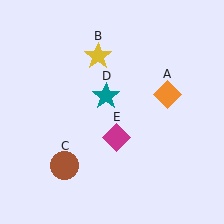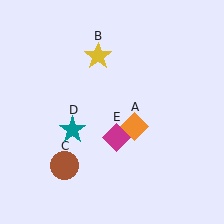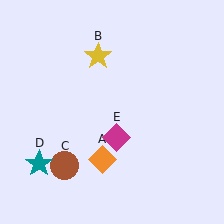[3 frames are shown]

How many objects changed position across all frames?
2 objects changed position: orange diamond (object A), teal star (object D).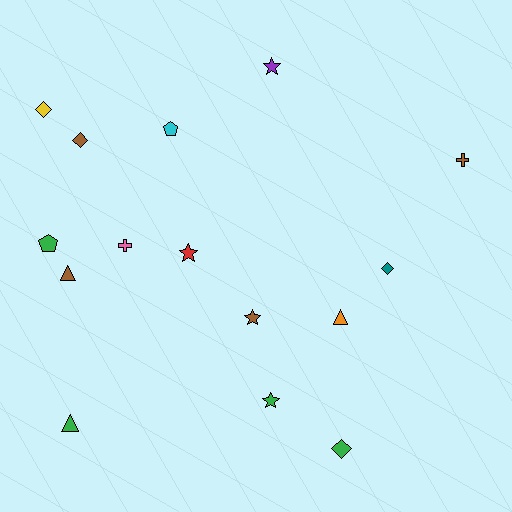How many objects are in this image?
There are 15 objects.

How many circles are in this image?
There are no circles.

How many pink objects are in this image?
There is 1 pink object.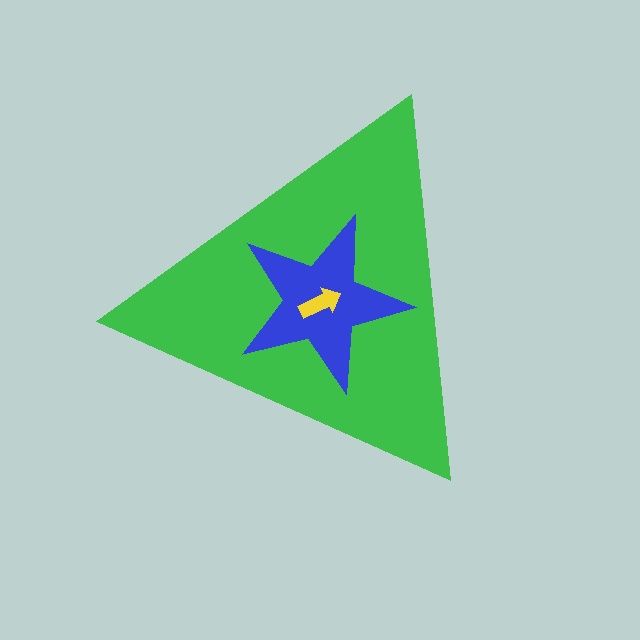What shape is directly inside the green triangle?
The blue star.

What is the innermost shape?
The yellow arrow.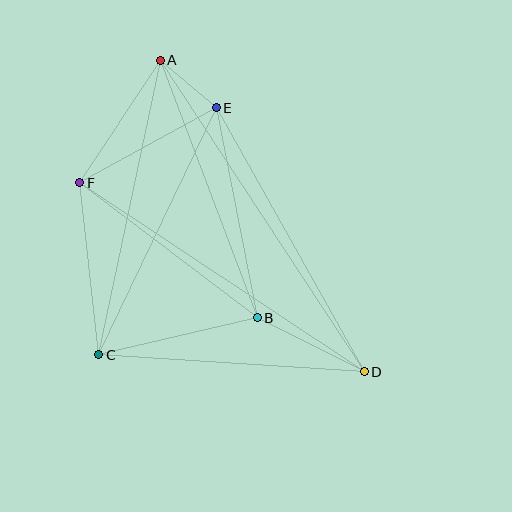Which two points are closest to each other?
Points A and E are closest to each other.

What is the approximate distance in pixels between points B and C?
The distance between B and C is approximately 163 pixels.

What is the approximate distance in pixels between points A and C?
The distance between A and C is approximately 301 pixels.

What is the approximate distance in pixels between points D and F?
The distance between D and F is approximately 341 pixels.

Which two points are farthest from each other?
Points A and D are farthest from each other.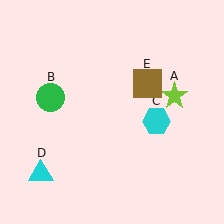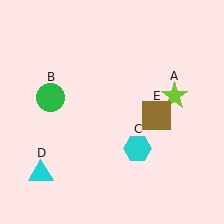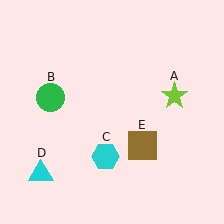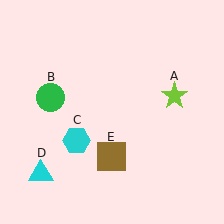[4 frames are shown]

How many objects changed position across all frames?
2 objects changed position: cyan hexagon (object C), brown square (object E).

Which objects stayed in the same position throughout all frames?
Lime star (object A) and green circle (object B) and cyan triangle (object D) remained stationary.